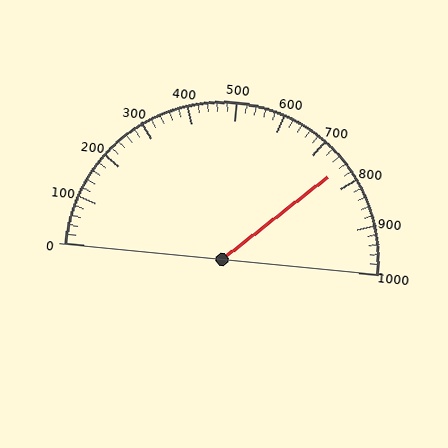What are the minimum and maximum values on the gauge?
The gauge ranges from 0 to 1000.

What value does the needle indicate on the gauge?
The needle indicates approximately 760.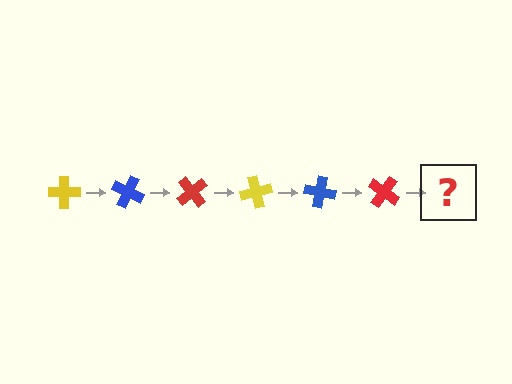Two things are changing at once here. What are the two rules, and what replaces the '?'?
The two rules are that it rotates 25 degrees each step and the color cycles through yellow, blue, and red. The '?' should be a yellow cross, rotated 150 degrees from the start.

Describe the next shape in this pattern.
It should be a yellow cross, rotated 150 degrees from the start.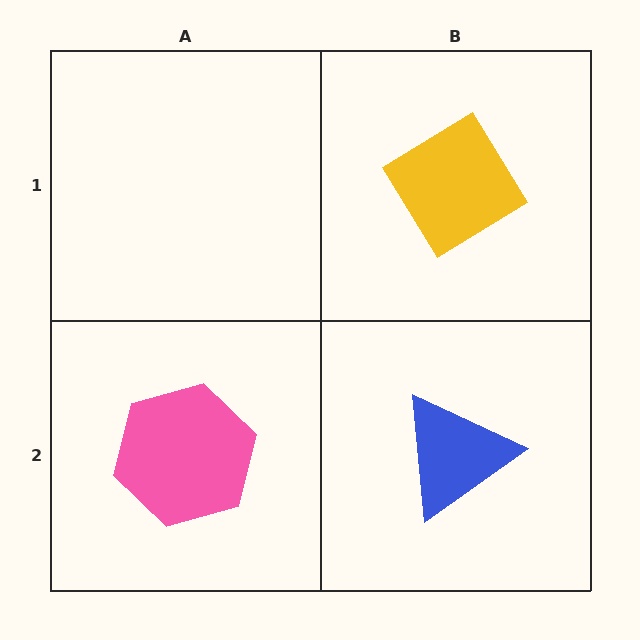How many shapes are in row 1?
1 shape.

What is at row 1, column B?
A yellow diamond.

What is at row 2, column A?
A pink hexagon.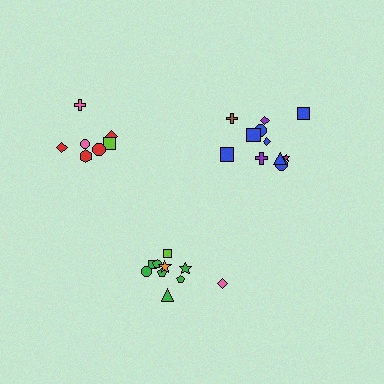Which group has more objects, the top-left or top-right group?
The top-right group.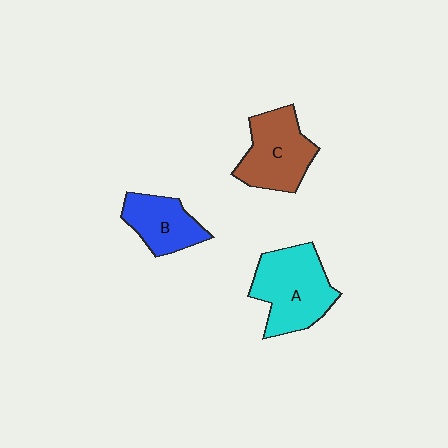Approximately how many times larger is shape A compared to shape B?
Approximately 1.6 times.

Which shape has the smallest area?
Shape B (blue).